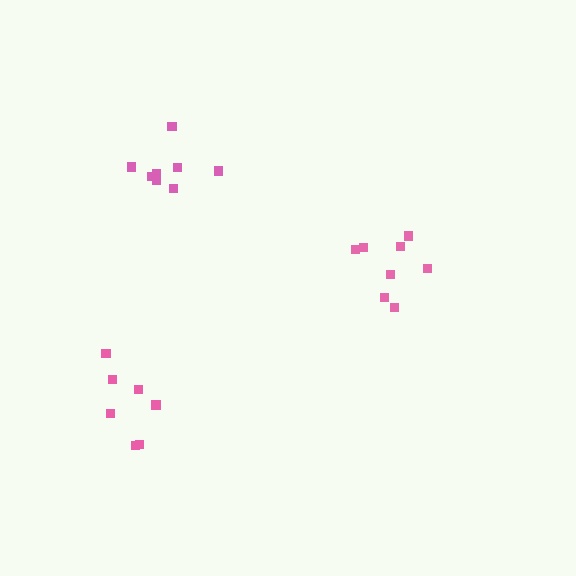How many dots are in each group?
Group 1: 8 dots, Group 2: 8 dots, Group 3: 7 dots (23 total).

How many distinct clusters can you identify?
There are 3 distinct clusters.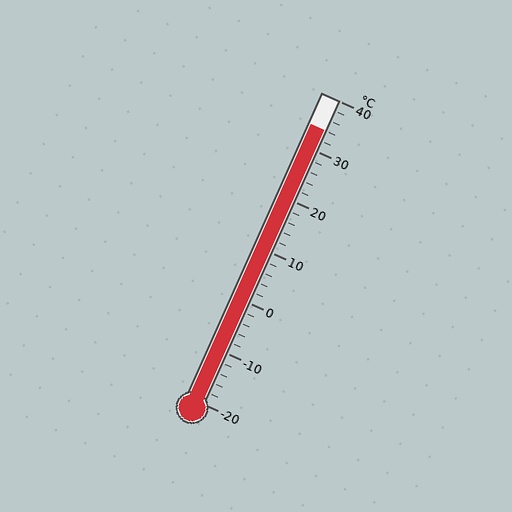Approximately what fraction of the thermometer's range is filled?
The thermometer is filled to approximately 90% of its range.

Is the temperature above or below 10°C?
The temperature is above 10°C.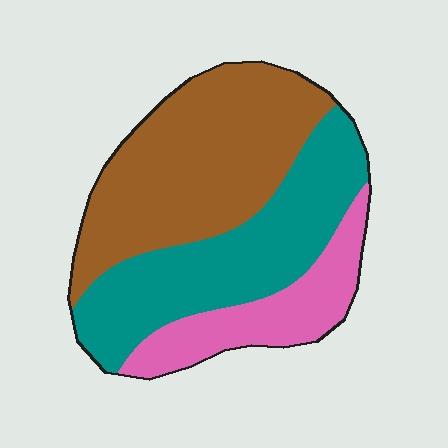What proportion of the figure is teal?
Teal covers about 35% of the figure.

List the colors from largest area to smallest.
From largest to smallest: brown, teal, pink.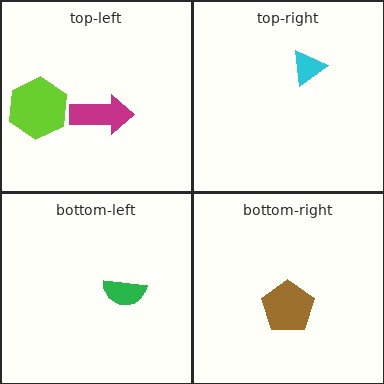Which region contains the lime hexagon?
The top-left region.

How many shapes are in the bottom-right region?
1.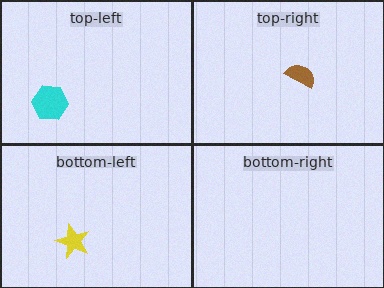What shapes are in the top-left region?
The cyan hexagon.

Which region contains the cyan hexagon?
The top-left region.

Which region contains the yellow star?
The bottom-left region.